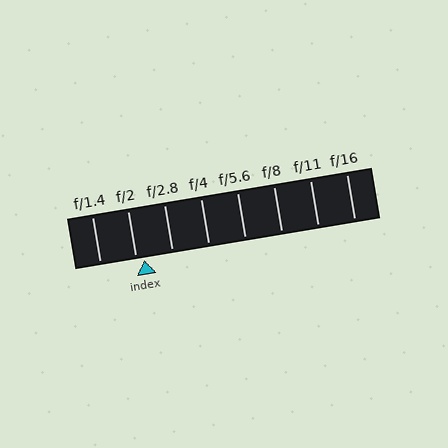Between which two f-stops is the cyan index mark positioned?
The index mark is between f/2 and f/2.8.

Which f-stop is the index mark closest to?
The index mark is closest to f/2.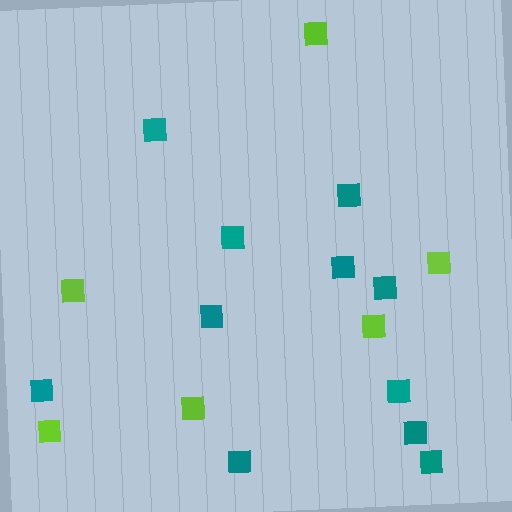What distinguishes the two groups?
There are 2 groups: one group of lime squares (6) and one group of teal squares (11).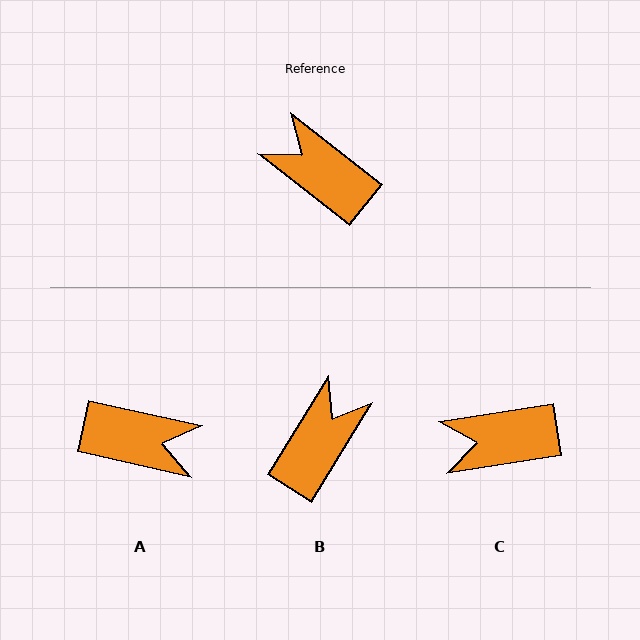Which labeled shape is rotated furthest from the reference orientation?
A, about 154 degrees away.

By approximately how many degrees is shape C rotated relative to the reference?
Approximately 47 degrees counter-clockwise.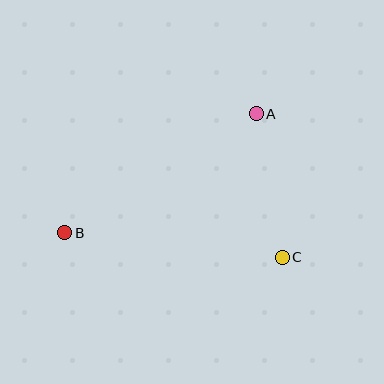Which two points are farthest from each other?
Points A and B are farthest from each other.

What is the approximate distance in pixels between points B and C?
The distance between B and C is approximately 219 pixels.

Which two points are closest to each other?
Points A and C are closest to each other.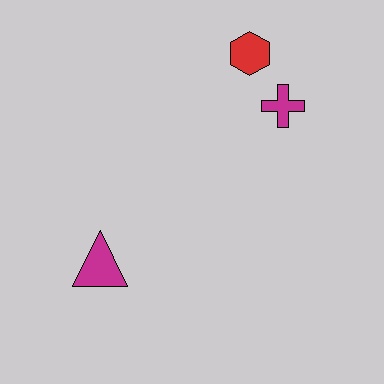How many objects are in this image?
There are 3 objects.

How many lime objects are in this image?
There are no lime objects.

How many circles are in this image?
There are no circles.